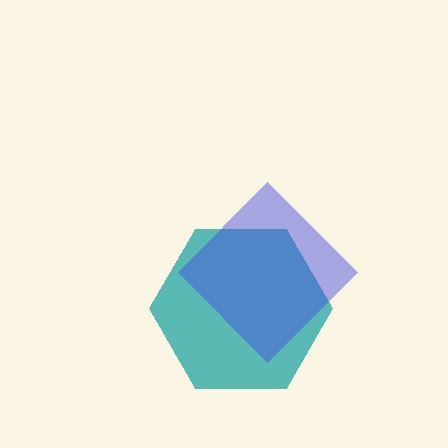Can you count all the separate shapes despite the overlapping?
Yes, there are 2 separate shapes.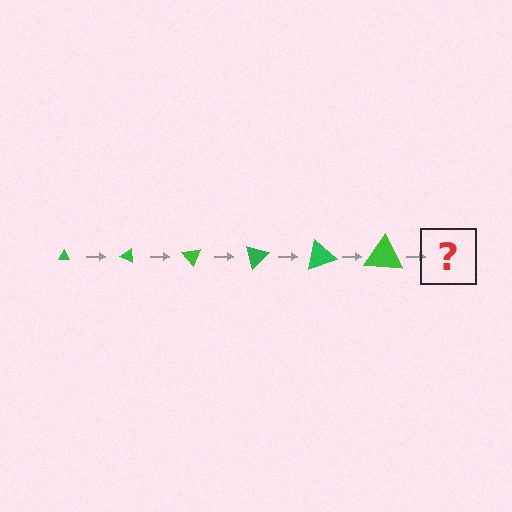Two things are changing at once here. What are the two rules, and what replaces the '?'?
The two rules are that the triangle grows larger each step and it rotates 25 degrees each step. The '?' should be a triangle, larger than the previous one and rotated 150 degrees from the start.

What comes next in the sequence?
The next element should be a triangle, larger than the previous one and rotated 150 degrees from the start.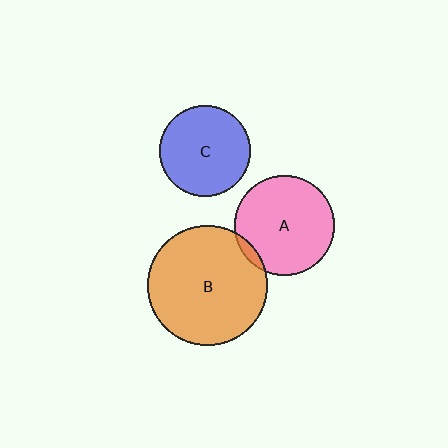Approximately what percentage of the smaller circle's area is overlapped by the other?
Approximately 5%.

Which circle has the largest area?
Circle B (orange).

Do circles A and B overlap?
Yes.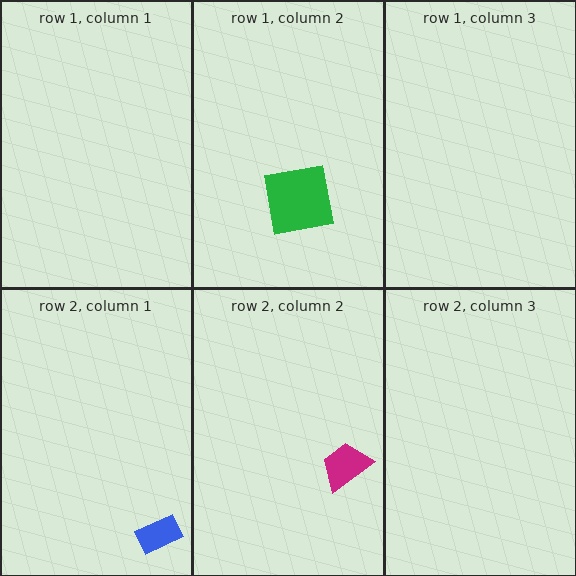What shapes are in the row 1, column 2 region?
The green square.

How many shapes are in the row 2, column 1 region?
1.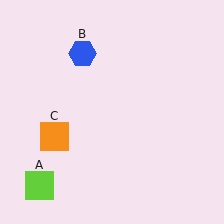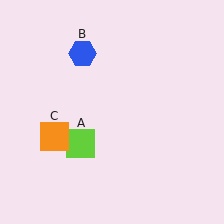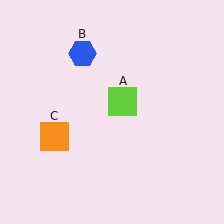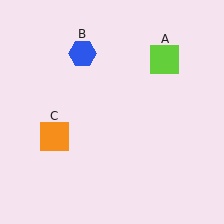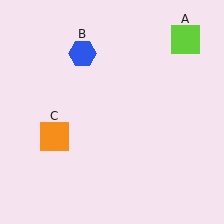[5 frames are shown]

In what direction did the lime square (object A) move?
The lime square (object A) moved up and to the right.